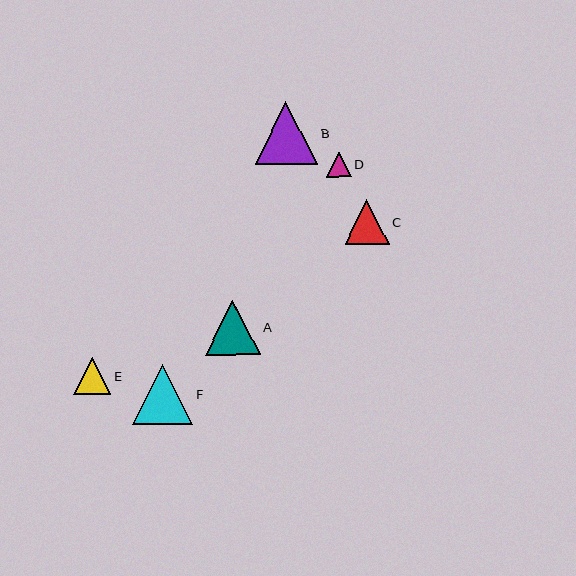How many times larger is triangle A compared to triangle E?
Triangle A is approximately 1.5 times the size of triangle E.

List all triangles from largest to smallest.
From largest to smallest: B, F, A, C, E, D.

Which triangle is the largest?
Triangle B is the largest with a size of approximately 62 pixels.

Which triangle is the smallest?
Triangle D is the smallest with a size of approximately 25 pixels.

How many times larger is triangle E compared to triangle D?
Triangle E is approximately 1.5 times the size of triangle D.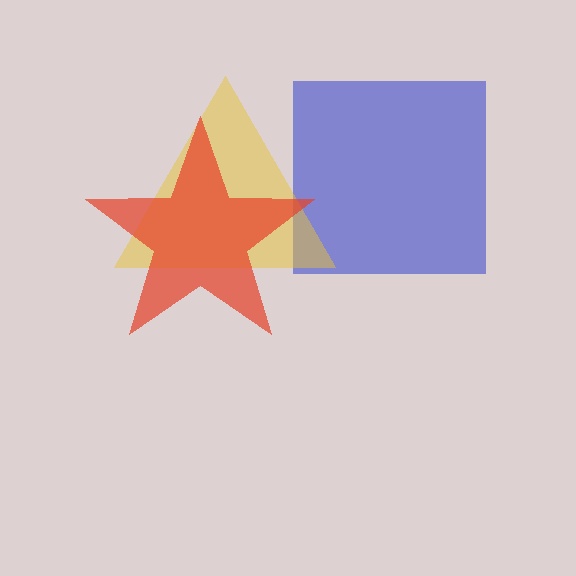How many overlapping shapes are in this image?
There are 3 overlapping shapes in the image.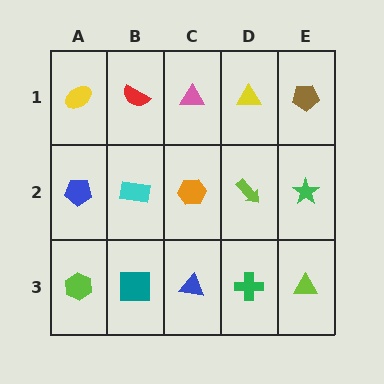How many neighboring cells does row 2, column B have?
4.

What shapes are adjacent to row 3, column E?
A green star (row 2, column E), a green cross (row 3, column D).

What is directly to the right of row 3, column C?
A green cross.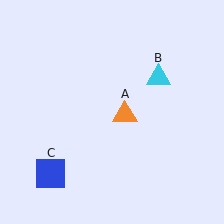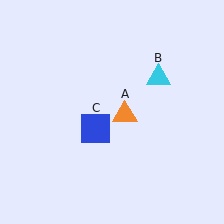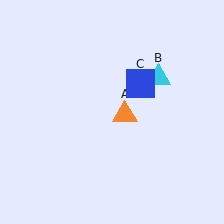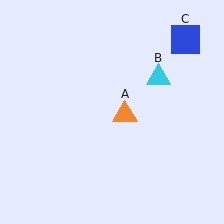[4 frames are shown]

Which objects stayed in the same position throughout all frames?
Orange triangle (object A) and cyan triangle (object B) remained stationary.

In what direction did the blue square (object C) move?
The blue square (object C) moved up and to the right.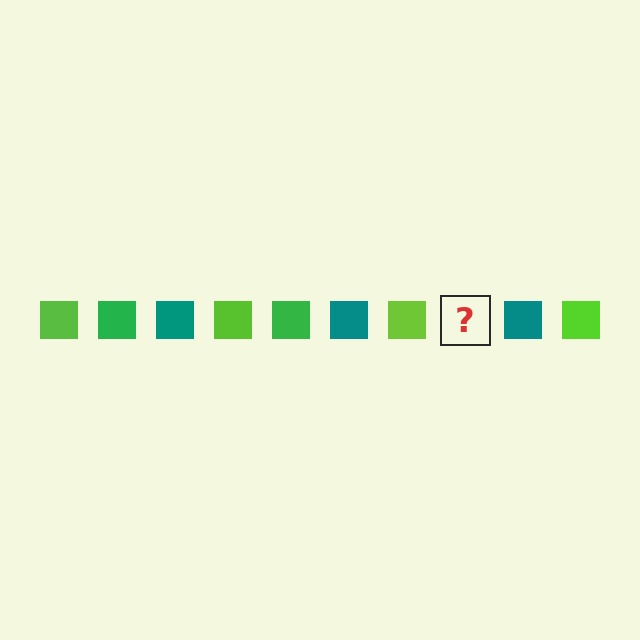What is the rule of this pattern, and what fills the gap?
The rule is that the pattern cycles through lime, green, teal squares. The gap should be filled with a green square.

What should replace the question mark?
The question mark should be replaced with a green square.